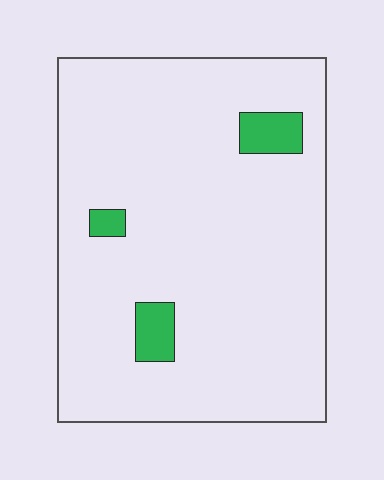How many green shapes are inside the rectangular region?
3.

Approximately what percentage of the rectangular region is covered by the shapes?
Approximately 5%.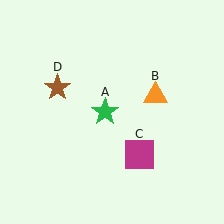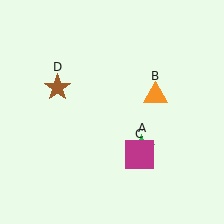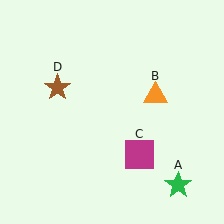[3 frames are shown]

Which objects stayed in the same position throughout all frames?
Orange triangle (object B) and magenta square (object C) and brown star (object D) remained stationary.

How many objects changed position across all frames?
1 object changed position: green star (object A).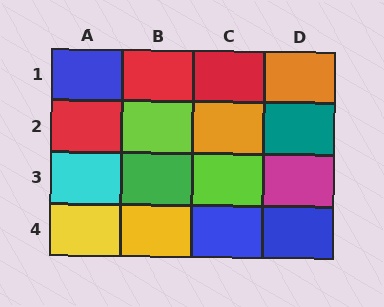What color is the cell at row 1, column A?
Blue.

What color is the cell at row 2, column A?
Red.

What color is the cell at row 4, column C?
Blue.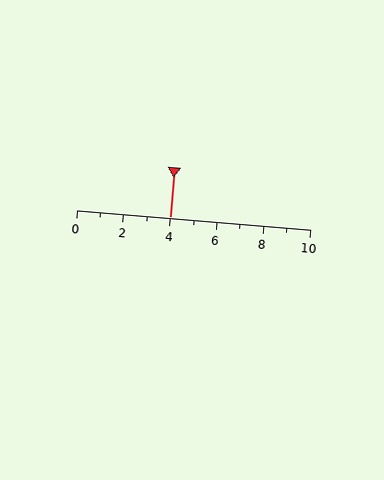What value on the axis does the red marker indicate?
The marker indicates approximately 4.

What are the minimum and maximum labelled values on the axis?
The axis runs from 0 to 10.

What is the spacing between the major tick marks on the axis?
The major ticks are spaced 2 apart.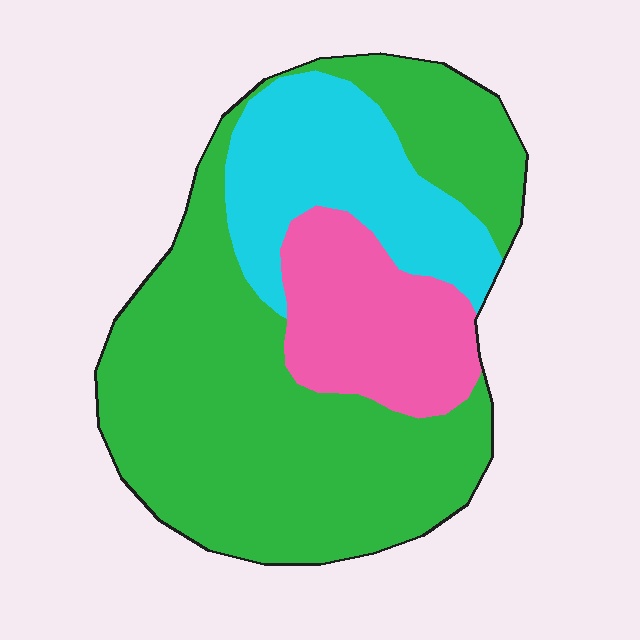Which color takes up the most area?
Green, at roughly 60%.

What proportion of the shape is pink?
Pink covers 18% of the shape.